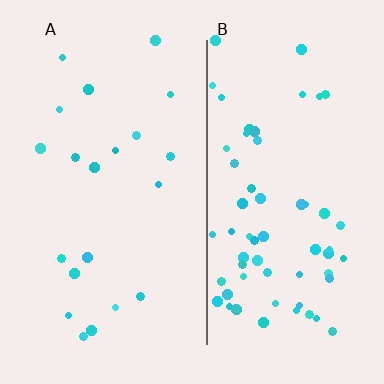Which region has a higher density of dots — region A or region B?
B (the right).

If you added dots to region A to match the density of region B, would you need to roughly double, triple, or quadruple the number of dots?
Approximately triple.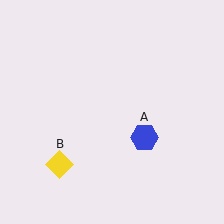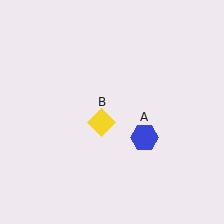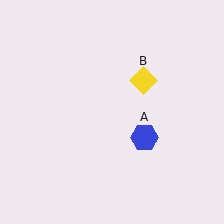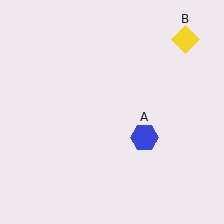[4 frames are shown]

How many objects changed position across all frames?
1 object changed position: yellow diamond (object B).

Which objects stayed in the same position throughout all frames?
Blue hexagon (object A) remained stationary.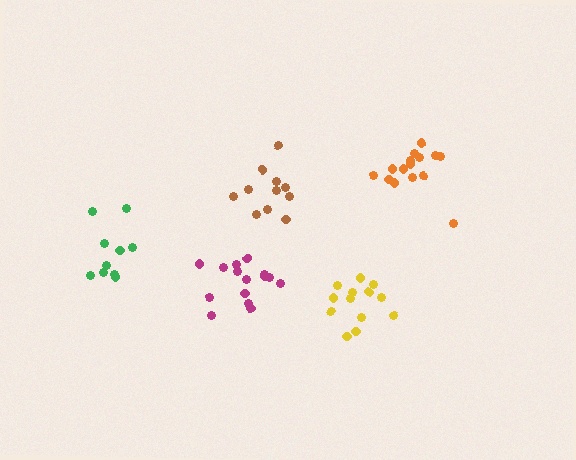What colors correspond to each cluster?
The clusters are colored: green, orange, yellow, brown, magenta.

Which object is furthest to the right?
The orange cluster is rightmost.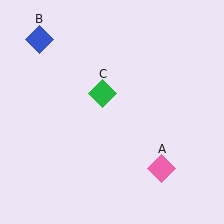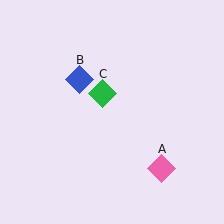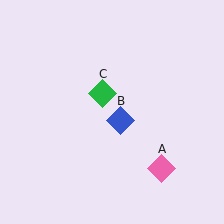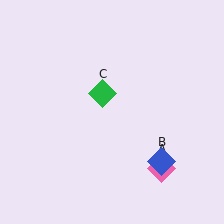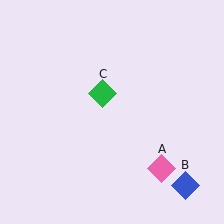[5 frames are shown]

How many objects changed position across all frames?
1 object changed position: blue diamond (object B).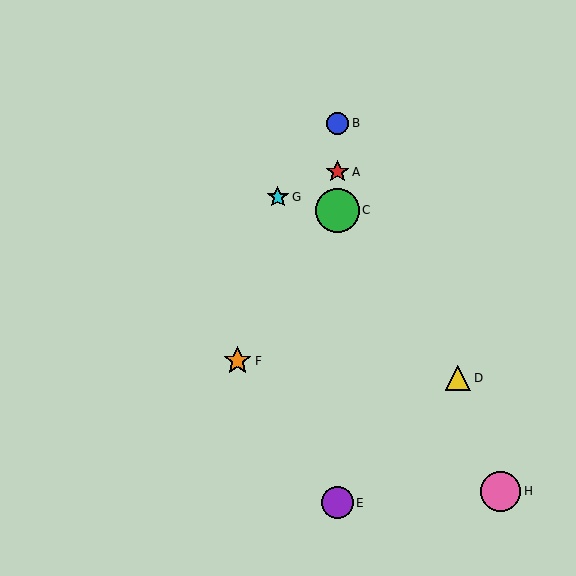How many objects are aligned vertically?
4 objects (A, B, C, E) are aligned vertically.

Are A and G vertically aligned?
No, A is at x≈337 and G is at x≈278.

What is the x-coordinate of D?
Object D is at x≈458.